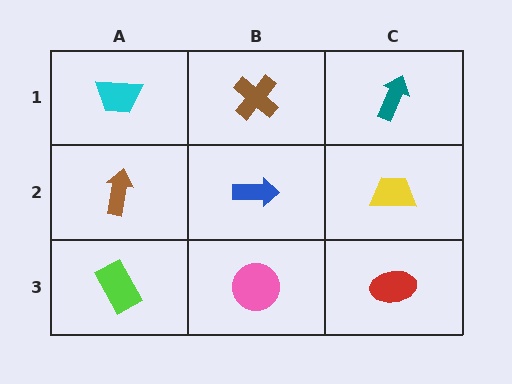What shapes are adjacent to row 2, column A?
A cyan trapezoid (row 1, column A), a lime rectangle (row 3, column A), a blue arrow (row 2, column B).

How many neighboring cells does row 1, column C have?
2.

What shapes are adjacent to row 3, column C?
A yellow trapezoid (row 2, column C), a pink circle (row 3, column B).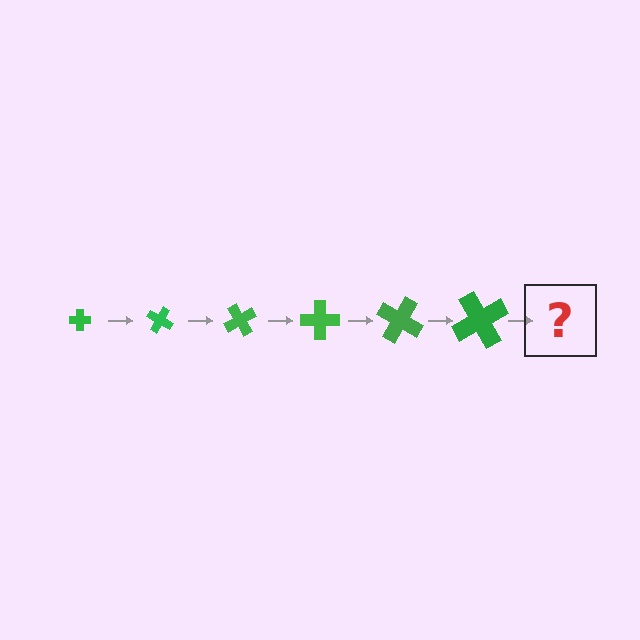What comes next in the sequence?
The next element should be a cross, larger than the previous one and rotated 180 degrees from the start.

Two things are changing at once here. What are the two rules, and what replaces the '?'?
The two rules are that the cross grows larger each step and it rotates 30 degrees each step. The '?' should be a cross, larger than the previous one and rotated 180 degrees from the start.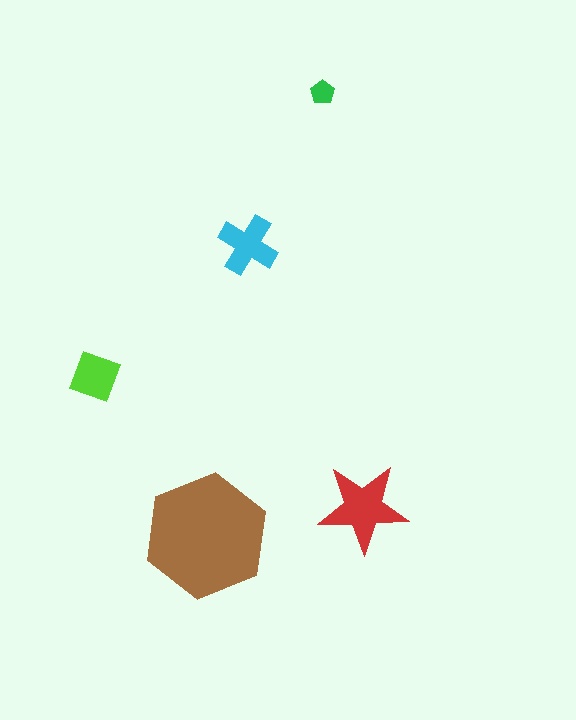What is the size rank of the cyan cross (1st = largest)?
3rd.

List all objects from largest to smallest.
The brown hexagon, the red star, the cyan cross, the lime square, the green pentagon.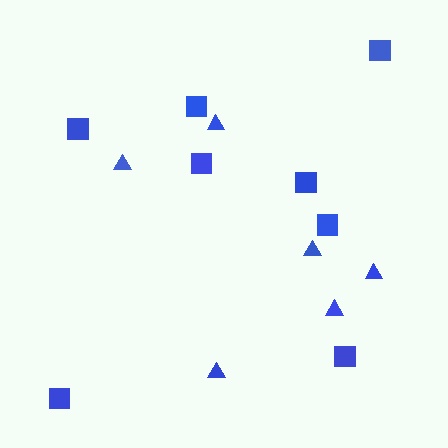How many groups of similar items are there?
There are 2 groups: one group of squares (8) and one group of triangles (6).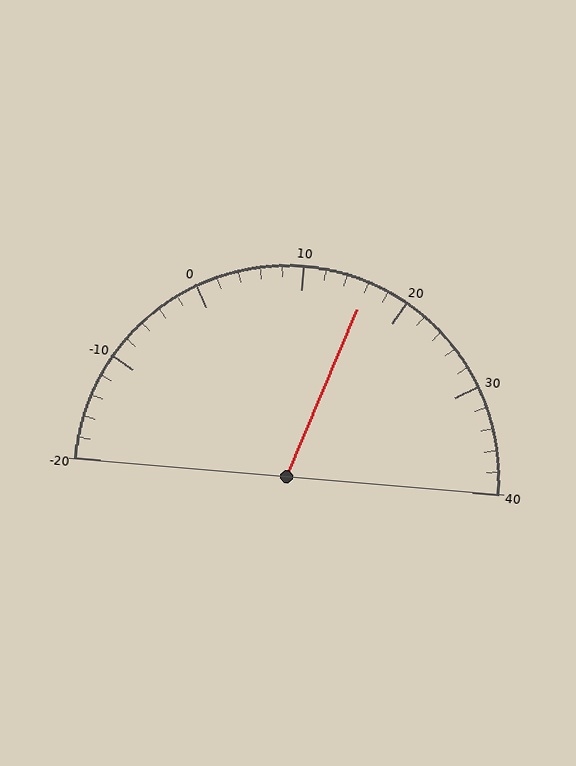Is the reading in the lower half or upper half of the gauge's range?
The reading is in the upper half of the range (-20 to 40).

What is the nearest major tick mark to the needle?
The nearest major tick mark is 20.